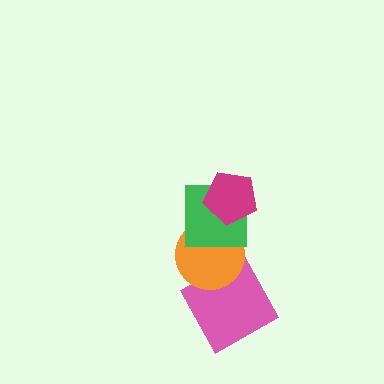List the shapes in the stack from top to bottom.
From top to bottom: the magenta pentagon, the green square, the orange circle, the pink square.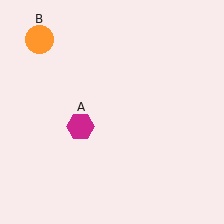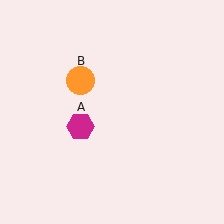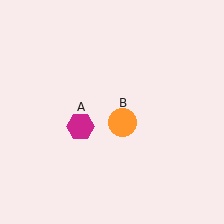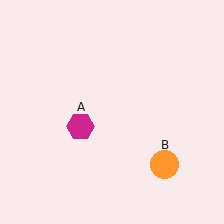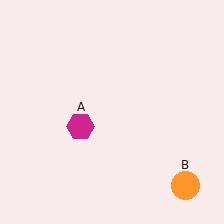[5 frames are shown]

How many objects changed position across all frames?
1 object changed position: orange circle (object B).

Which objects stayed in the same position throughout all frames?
Magenta hexagon (object A) remained stationary.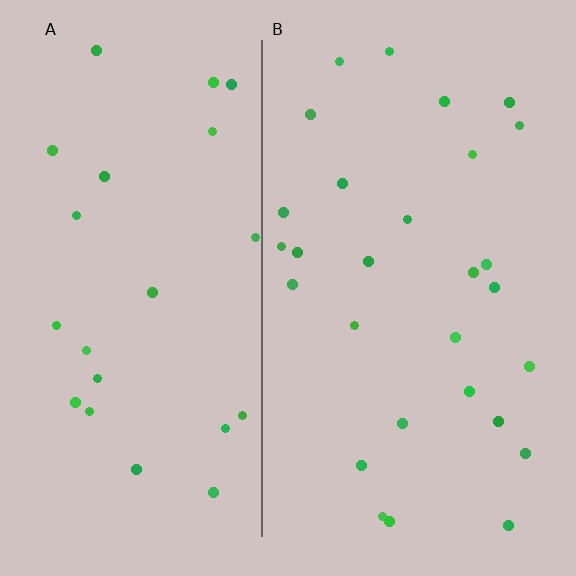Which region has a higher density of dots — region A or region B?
B (the right).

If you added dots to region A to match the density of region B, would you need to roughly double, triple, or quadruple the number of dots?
Approximately double.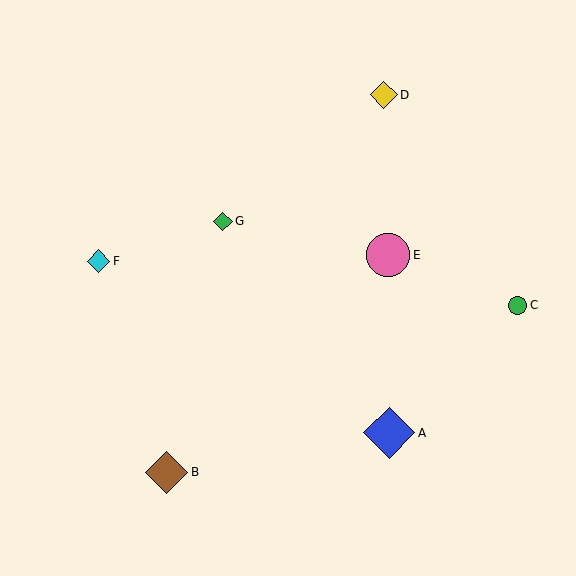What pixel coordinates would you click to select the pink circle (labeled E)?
Click at (388, 255) to select the pink circle E.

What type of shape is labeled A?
Shape A is a blue diamond.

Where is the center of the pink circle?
The center of the pink circle is at (388, 255).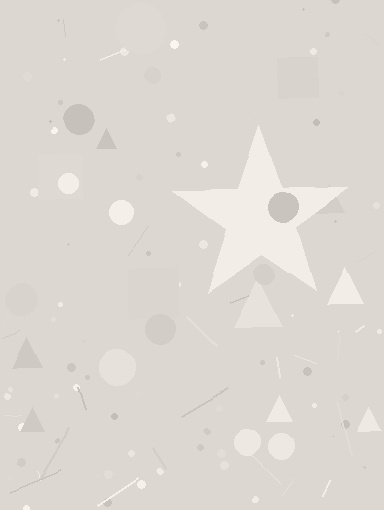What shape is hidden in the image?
A star is hidden in the image.